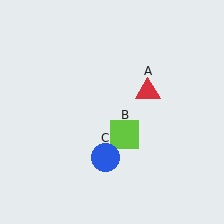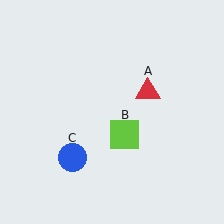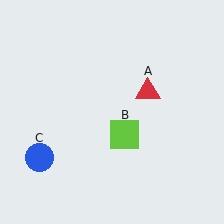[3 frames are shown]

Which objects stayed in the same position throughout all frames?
Red triangle (object A) and lime square (object B) remained stationary.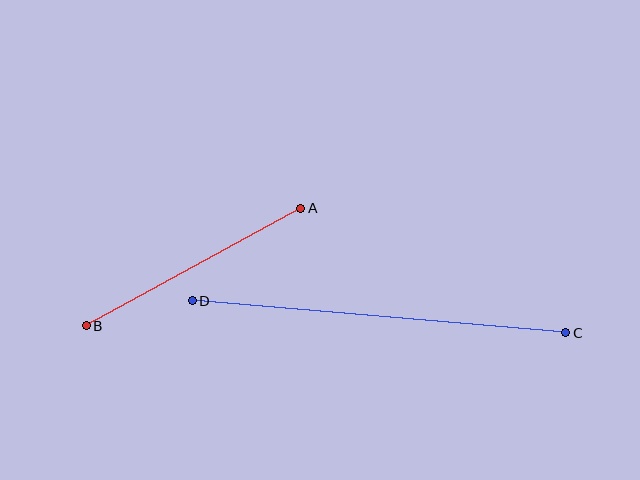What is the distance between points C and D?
The distance is approximately 375 pixels.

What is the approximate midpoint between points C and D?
The midpoint is at approximately (379, 317) pixels.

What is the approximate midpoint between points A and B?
The midpoint is at approximately (194, 267) pixels.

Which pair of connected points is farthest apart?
Points C and D are farthest apart.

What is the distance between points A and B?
The distance is approximately 245 pixels.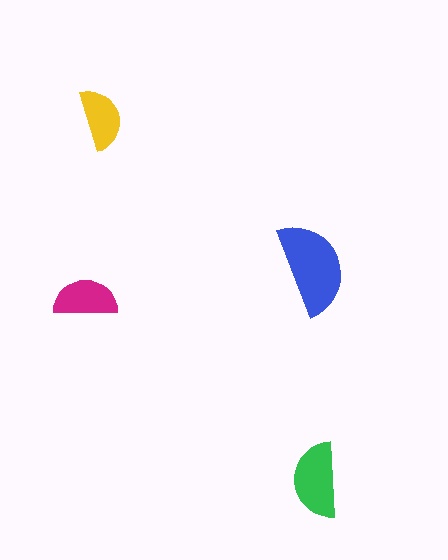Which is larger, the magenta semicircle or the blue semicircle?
The blue one.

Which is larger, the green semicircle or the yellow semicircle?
The green one.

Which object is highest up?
The yellow semicircle is topmost.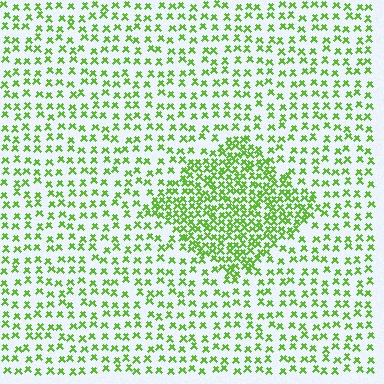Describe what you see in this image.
The image contains small lime elements arranged at two different densities. A diamond-shaped region is visible where the elements are more densely packed than the surrounding area.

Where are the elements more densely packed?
The elements are more densely packed inside the diamond boundary.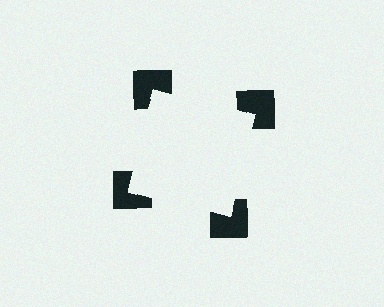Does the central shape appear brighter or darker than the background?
It typically appears slightly brighter than the background, even though no actual brightness change is drawn.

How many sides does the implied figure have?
4 sides.